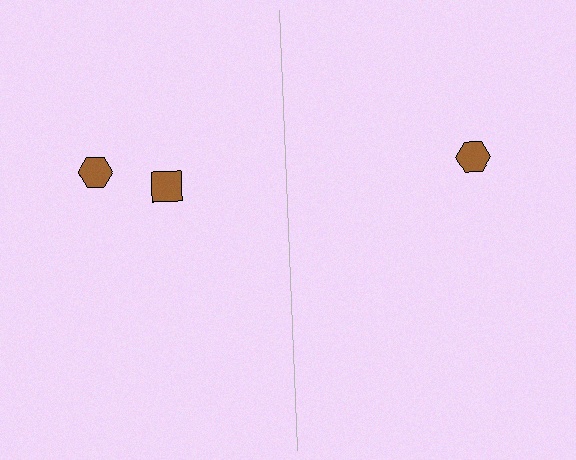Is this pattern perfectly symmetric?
No, the pattern is not perfectly symmetric. A brown square is missing from the right side.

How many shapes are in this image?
There are 3 shapes in this image.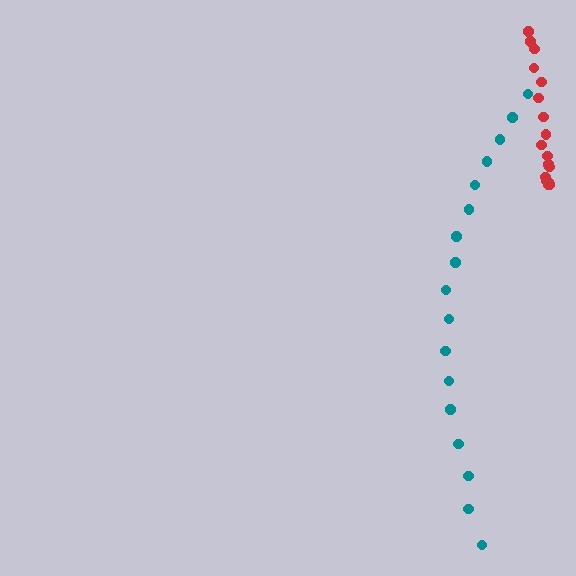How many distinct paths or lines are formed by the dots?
There are 2 distinct paths.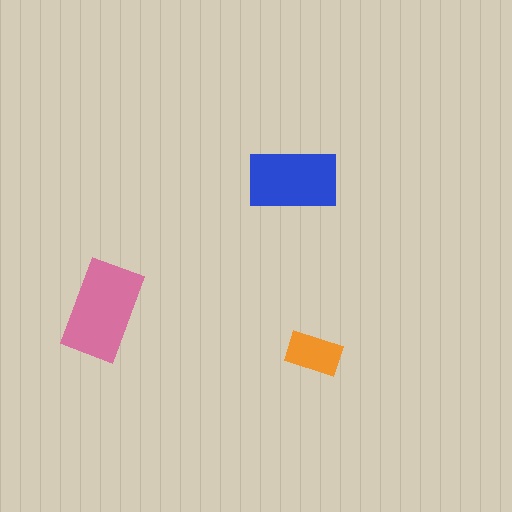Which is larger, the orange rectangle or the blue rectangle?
The blue one.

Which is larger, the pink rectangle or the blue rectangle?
The pink one.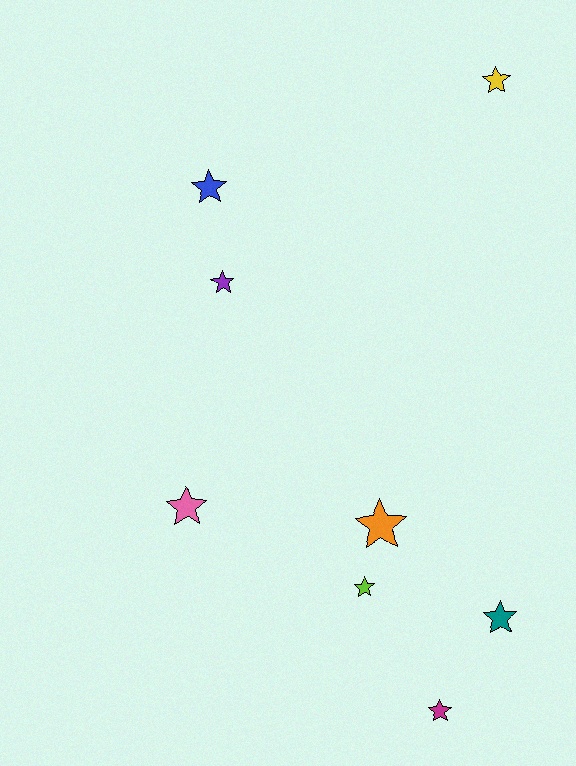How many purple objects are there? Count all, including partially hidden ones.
There is 1 purple object.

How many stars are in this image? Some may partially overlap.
There are 8 stars.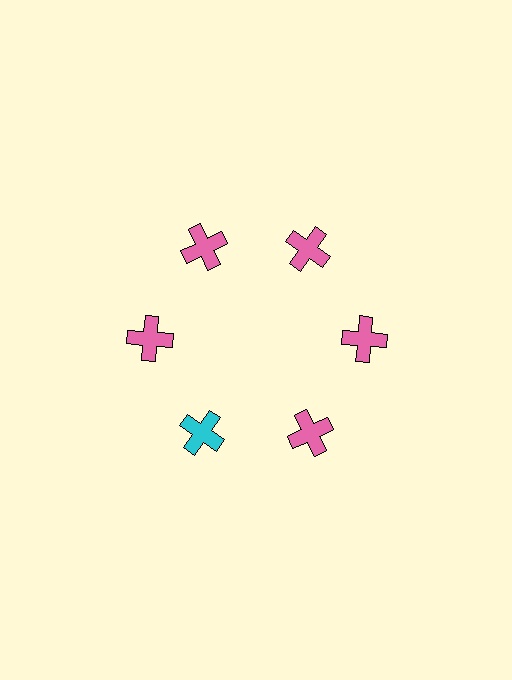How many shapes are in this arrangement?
There are 6 shapes arranged in a ring pattern.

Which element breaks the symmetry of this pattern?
The cyan cross at roughly the 7 o'clock position breaks the symmetry. All other shapes are pink crosses.